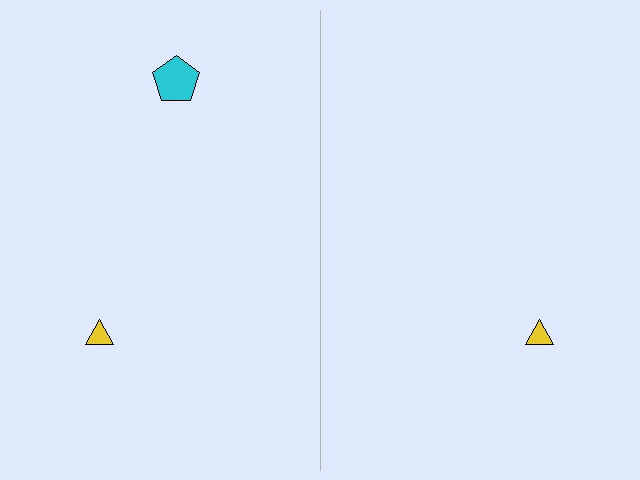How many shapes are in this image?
There are 3 shapes in this image.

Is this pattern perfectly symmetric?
No, the pattern is not perfectly symmetric. A cyan pentagon is missing from the right side.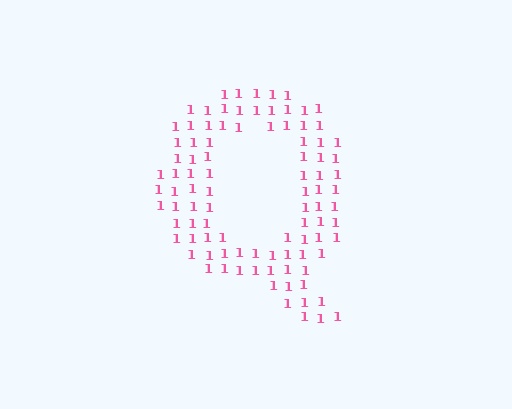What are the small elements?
The small elements are digit 1's.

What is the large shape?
The large shape is the letter Q.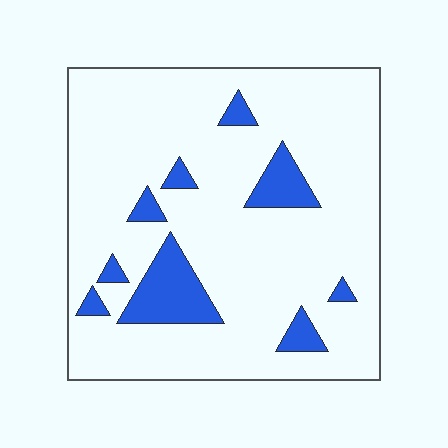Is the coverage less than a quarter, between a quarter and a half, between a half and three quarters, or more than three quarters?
Less than a quarter.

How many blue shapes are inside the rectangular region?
9.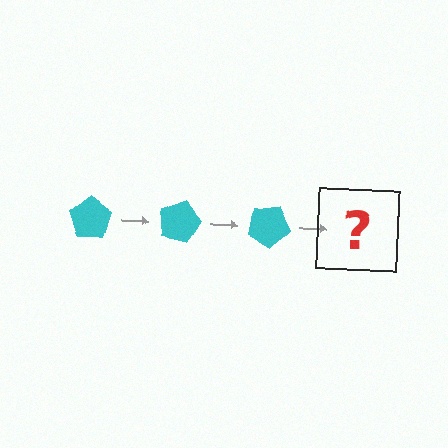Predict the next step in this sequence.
The next step is a cyan pentagon rotated 45 degrees.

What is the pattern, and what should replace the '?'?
The pattern is that the pentagon rotates 15 degrees each step. The '?' should be a cyan pentagon rotated 45 degrees.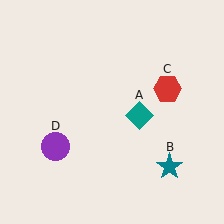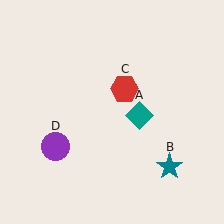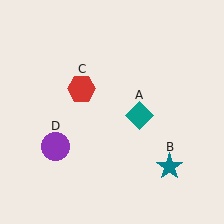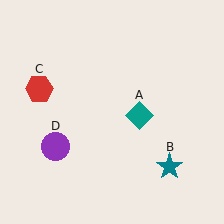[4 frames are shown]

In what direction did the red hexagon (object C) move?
The red hexagon (object C) moved left.